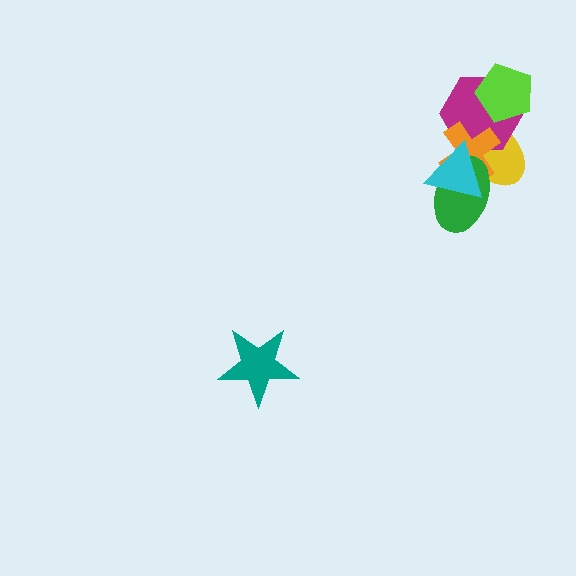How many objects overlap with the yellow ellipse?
5 objects overlap with the yellow ellipse.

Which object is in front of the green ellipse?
The cyan triangle is in front of the green ellipse.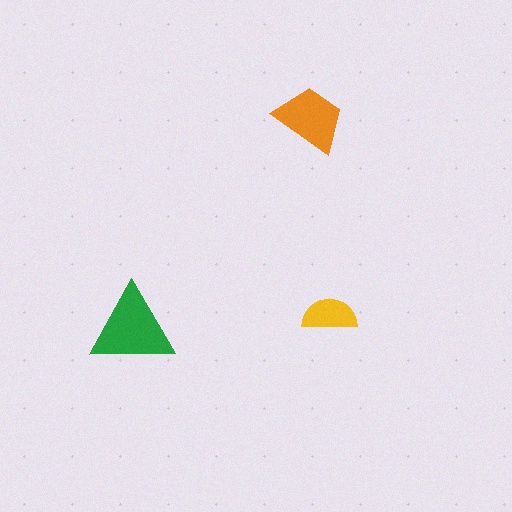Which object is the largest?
The green triangle.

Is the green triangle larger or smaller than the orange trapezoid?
Larger.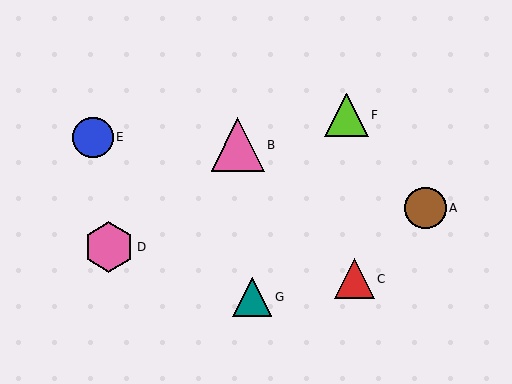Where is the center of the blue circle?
The center of the blue circle is at (93, 137).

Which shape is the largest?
The pink triangle (labeled B) is the largest.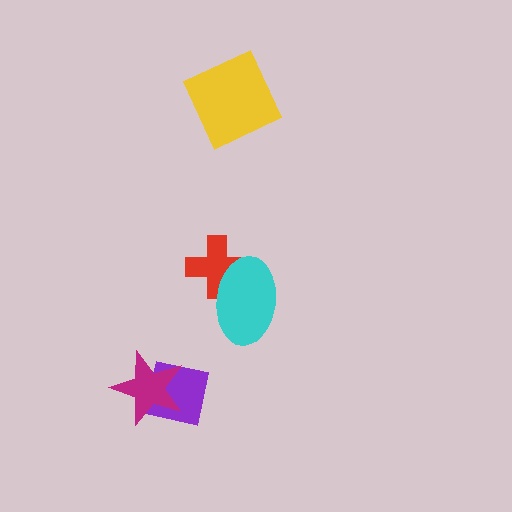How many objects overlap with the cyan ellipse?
1 object overlaps with the cyan ellipse.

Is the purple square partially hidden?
Yes, it is partially covered by another shape.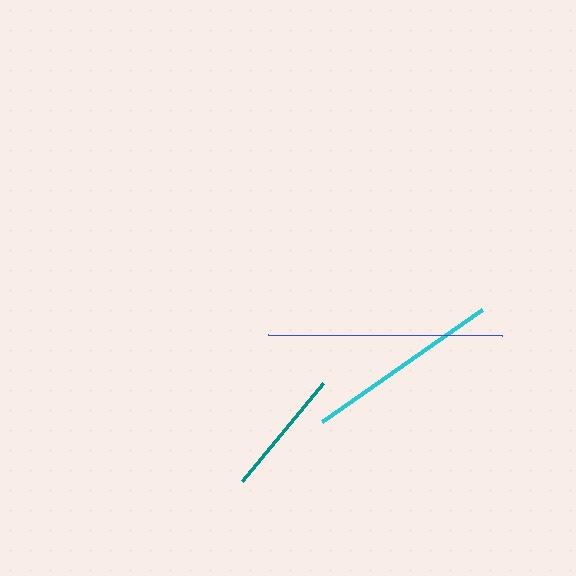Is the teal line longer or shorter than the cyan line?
The cyan line is longer than the teal line.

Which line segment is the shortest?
The teal line is the shortest at approximately 127 pixels.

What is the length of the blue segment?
The blue segment is approximately 234 pixels long.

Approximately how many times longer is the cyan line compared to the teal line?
The cyan line is approximately 1.5 times the length of the teal line.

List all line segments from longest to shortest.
From longest to shortest: blue, cyan, teal.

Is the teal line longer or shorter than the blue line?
The blue line is longer than the teal line.